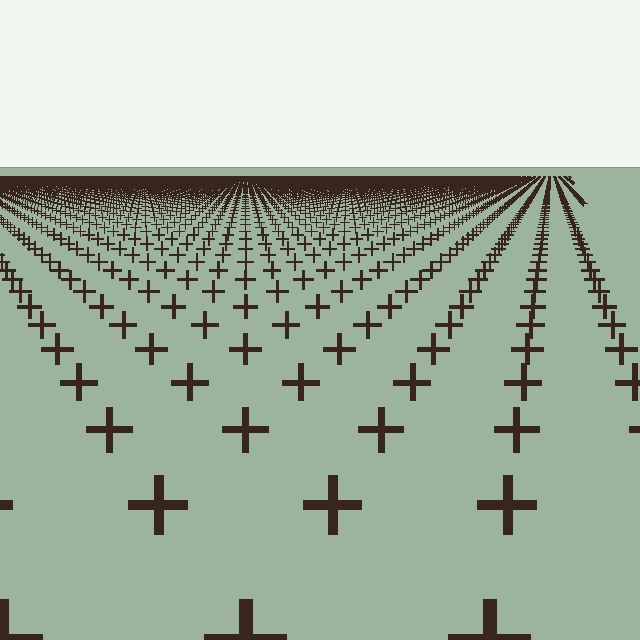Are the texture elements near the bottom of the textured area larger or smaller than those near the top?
Larger. Near the bottom, elements are closer to the viewer and appear at a bigger on-screen size.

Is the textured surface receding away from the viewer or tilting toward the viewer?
The surface is receding away from the viewer. Texture elements get smaller and denser toward the top.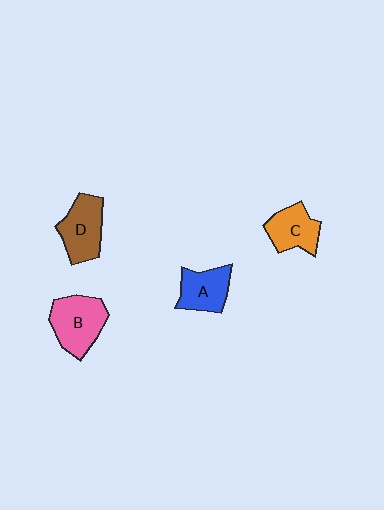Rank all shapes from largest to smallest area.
From largest to smallest: B (pink), D (brown), A (blue), C (orange).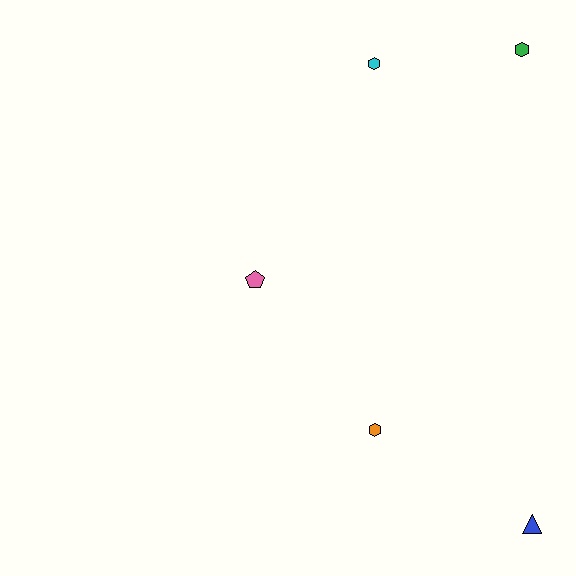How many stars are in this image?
There are no stars.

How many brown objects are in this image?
There are no brown objects.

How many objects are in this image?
There are 5 objects.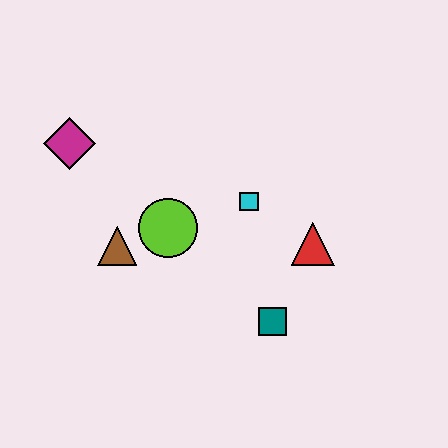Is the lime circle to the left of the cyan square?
Yes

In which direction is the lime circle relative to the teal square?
The lime circle is to the left of the teal square.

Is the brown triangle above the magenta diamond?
No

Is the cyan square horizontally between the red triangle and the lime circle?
Yes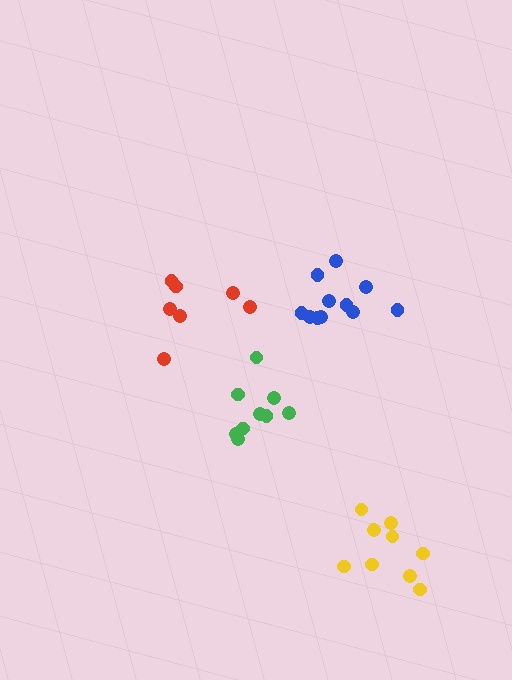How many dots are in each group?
Group 1: 9 dots, Group 2: 11 dots, Group 3: 9 dots, Group 4: 7 dots (36 total).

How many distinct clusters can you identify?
There are 4 distinct clusters.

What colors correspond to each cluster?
The clusters are colored: green, blue, yellow, red.